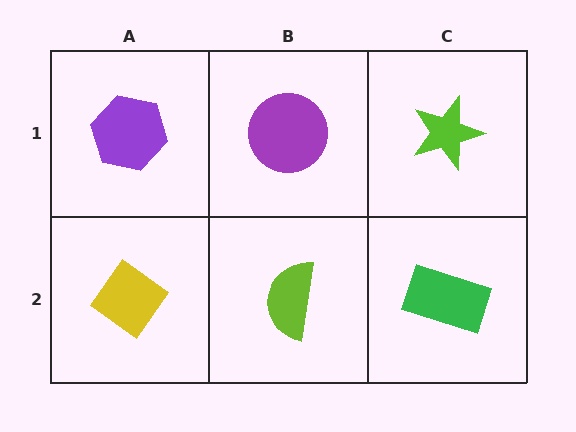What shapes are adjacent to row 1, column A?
A yellow diamond (row 2, column A), a purple circle (row 1, column B).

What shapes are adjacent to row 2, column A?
A purple hexagon (row 1, column A), a lime semicircle (row 2, column B).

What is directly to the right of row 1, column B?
A lime star.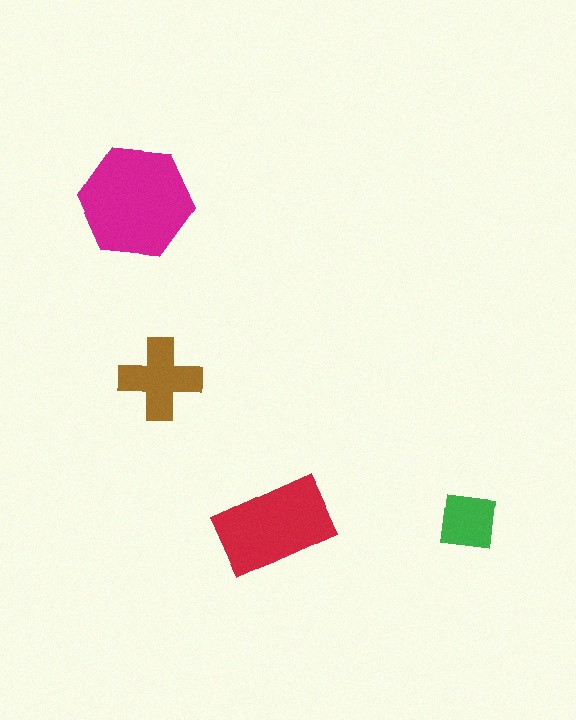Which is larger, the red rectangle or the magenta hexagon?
The magenta hexagon.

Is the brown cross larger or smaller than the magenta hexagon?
Smaller.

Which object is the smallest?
The green square.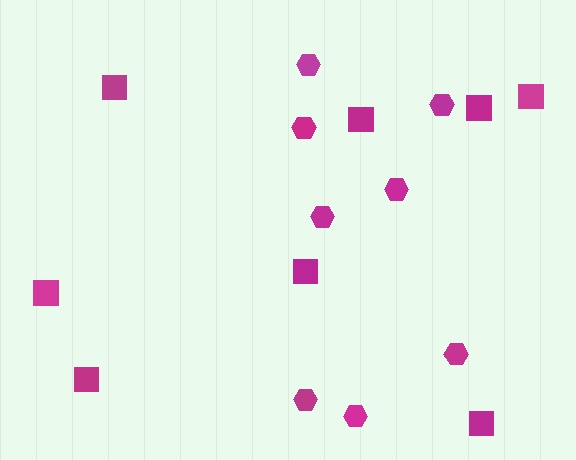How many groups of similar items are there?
There are 2 groups: one group of hexagons (8) and one group of squares (8).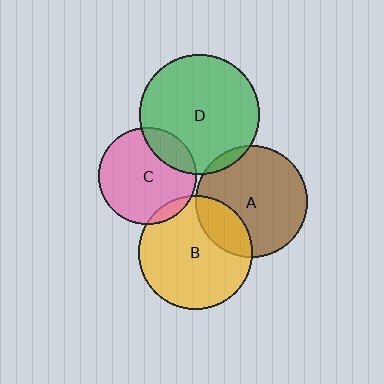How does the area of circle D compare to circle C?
Approximately 1.5 times.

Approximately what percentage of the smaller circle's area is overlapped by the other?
Approximately 5%.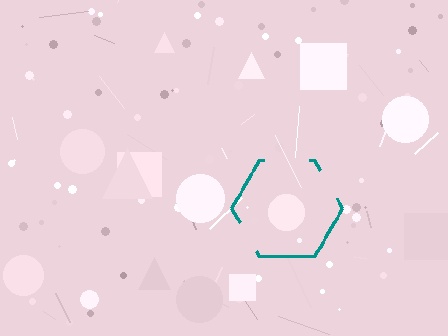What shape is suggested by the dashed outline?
The dashed outline suggests a hexagon.